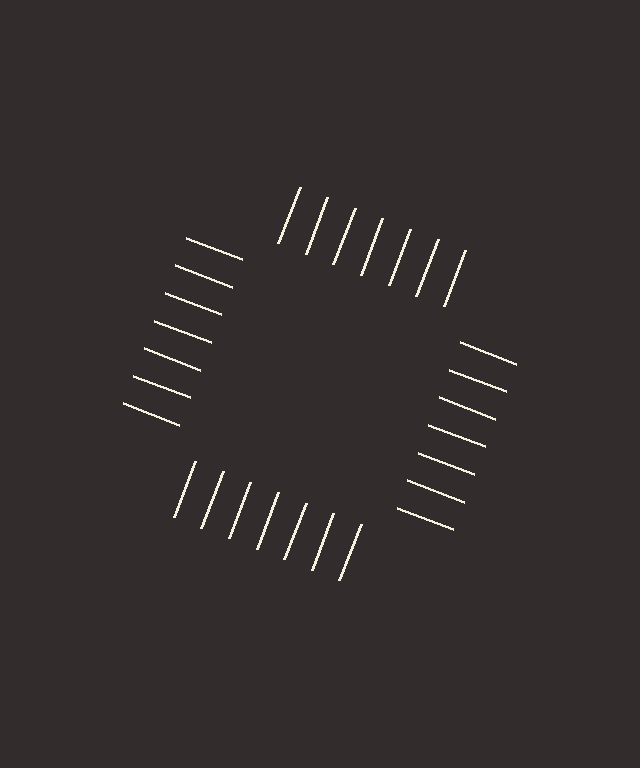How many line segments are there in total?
28 — 7 along each of the 4 edges.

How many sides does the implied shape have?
4 sides — the line-ends trace a square.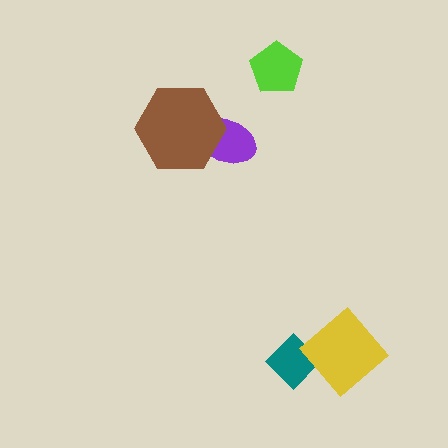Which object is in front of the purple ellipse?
The brown hexagon is in front of the purple ellipse.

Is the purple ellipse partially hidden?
Yes, it is partially covered by another shape.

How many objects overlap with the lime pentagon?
0 objects overlap with the lime pentagon.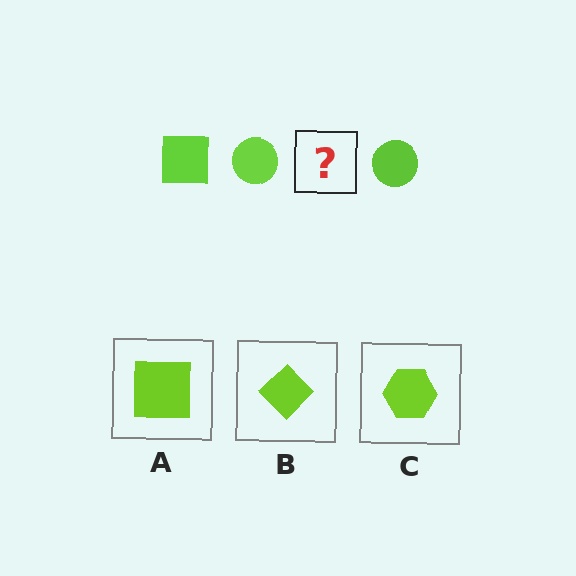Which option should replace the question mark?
Option A.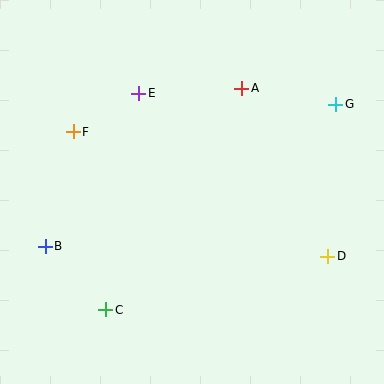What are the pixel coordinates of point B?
Point B is at (45, 246).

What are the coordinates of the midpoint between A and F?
The midpoint between A and F is at (158, 110).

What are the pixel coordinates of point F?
Point F is at (73, 132).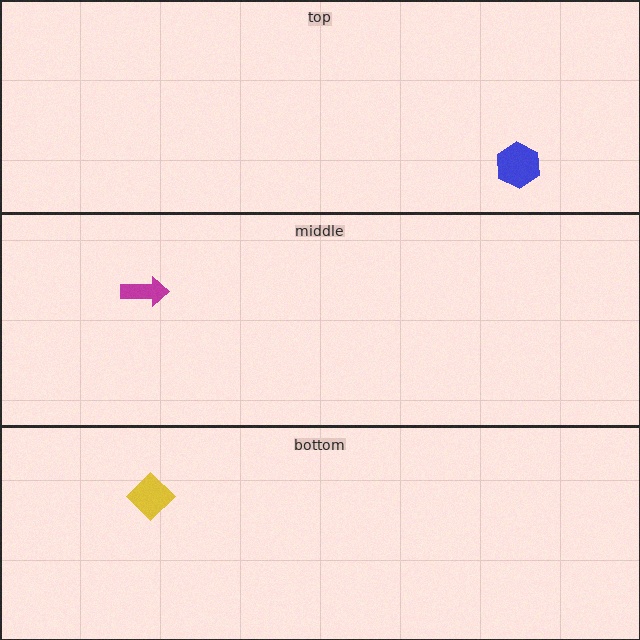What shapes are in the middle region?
The magenta arrow.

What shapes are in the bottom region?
The yellow diamond.